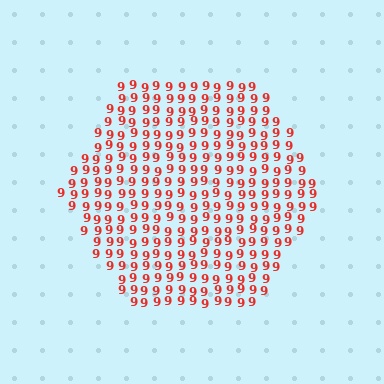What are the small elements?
The small elements are digit 9's.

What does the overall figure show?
The overall figure shows a hexagon.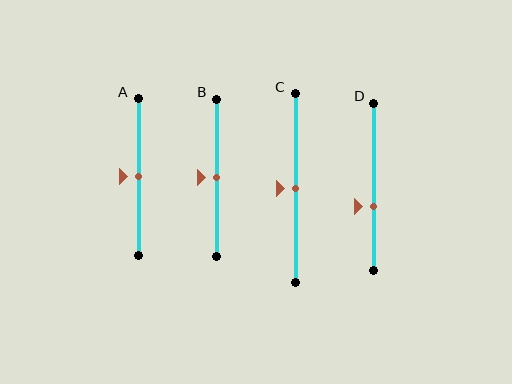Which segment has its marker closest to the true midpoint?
Segment A has its marker closest to the true midpoint.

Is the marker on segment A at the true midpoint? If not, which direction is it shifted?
Yes, the marker on segment A is at the true midpoint.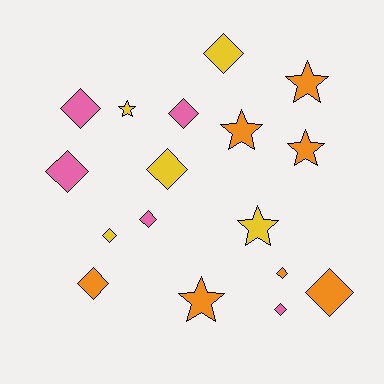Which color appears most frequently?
Orange, with 7 objects.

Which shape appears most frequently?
Diamond, with 11 objects.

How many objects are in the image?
There are 17 objects.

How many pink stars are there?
There are no pink stars.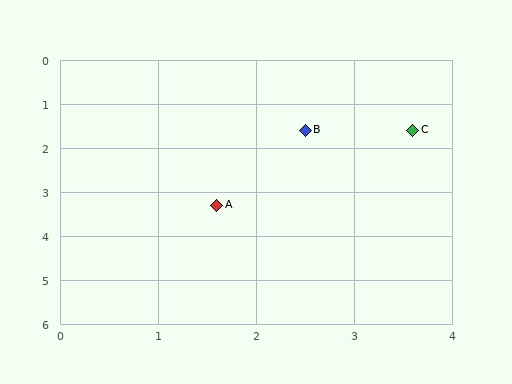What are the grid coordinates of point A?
Point A is at approximately (1.6, 3.3).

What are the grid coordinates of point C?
Point C is at approximately (3.6, 1.6).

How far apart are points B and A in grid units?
Points B and A are about 1.9 grid units apart.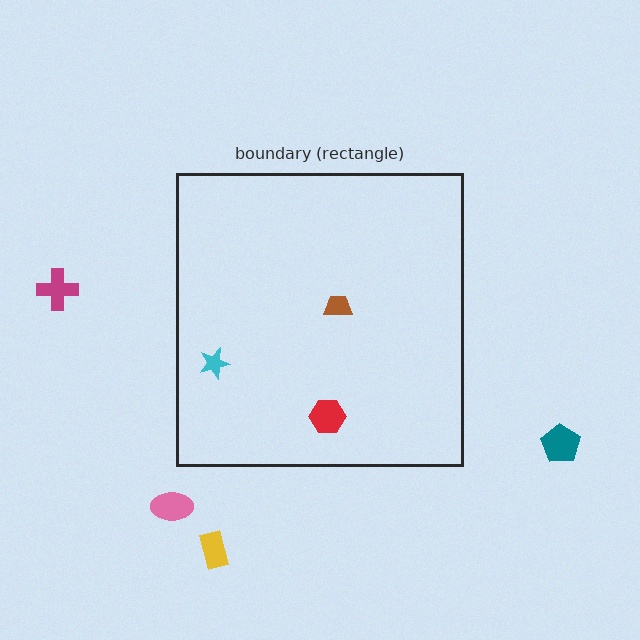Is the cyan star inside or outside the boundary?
Inside.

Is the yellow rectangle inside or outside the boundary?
Outside.